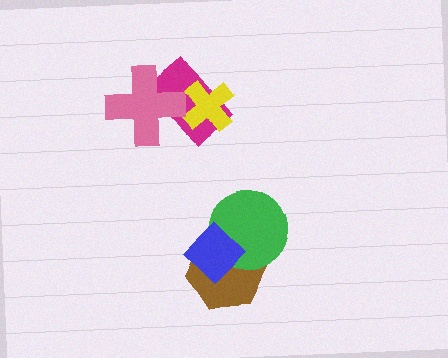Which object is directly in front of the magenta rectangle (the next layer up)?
The yellow cross is directly in front of the magenta rectangle.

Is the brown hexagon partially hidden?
Yes, it is partially covered by another shape.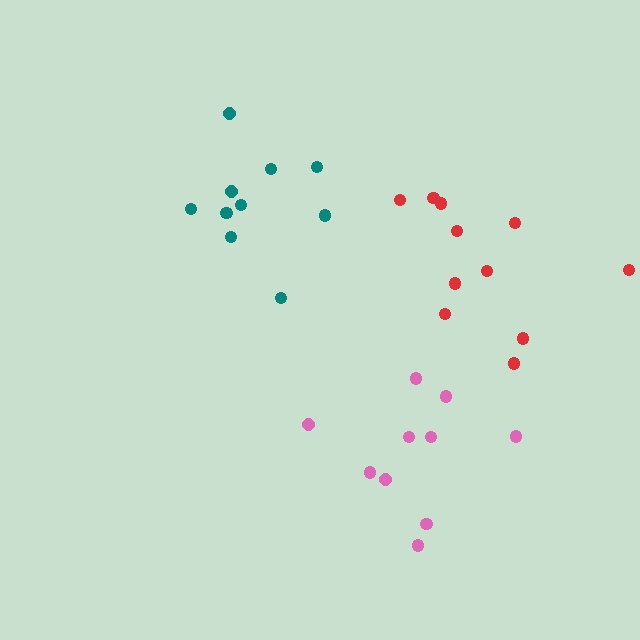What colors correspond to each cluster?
The clusters are colored: teal, pink, red.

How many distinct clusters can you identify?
There are 3 distinct clusters.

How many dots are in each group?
Group 1: 10 dots, Group 2: 10 dots, Group 3: 11 dots (31 total).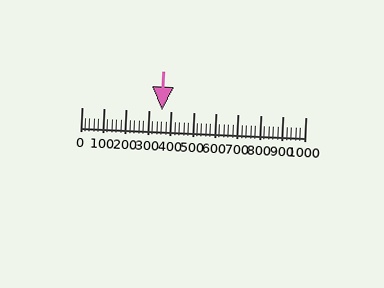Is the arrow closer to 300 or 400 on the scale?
The arrow is closer to 400.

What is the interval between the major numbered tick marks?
The major tick marks are spaced 100 units apart.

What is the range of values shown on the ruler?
The ruler shows values from 0 to 1000.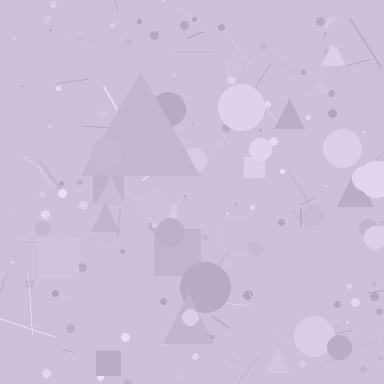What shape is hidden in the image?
A triangle is hidden in the image.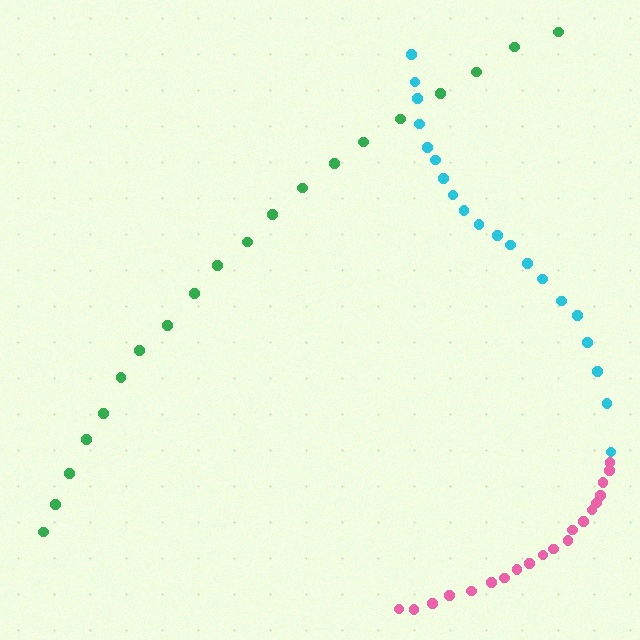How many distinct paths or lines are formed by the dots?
There are 3 distinct paths.